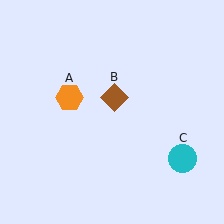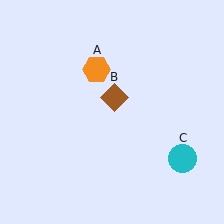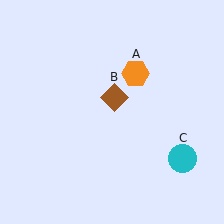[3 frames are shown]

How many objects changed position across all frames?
1 object changed position: orange hexagon (object A).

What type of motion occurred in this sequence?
The orange hexagon (object A) rotated clockwise around the center of the scene.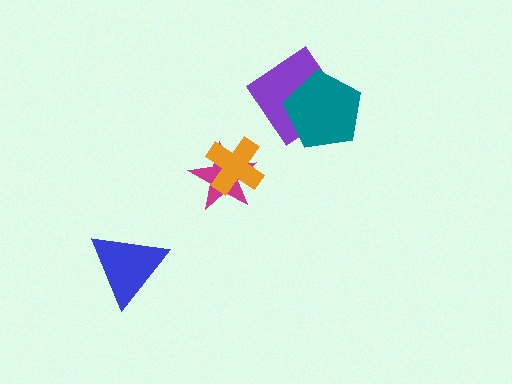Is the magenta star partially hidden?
Yes, it is partially covered by another shape.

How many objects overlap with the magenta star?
1 object overlaps with the magenta star.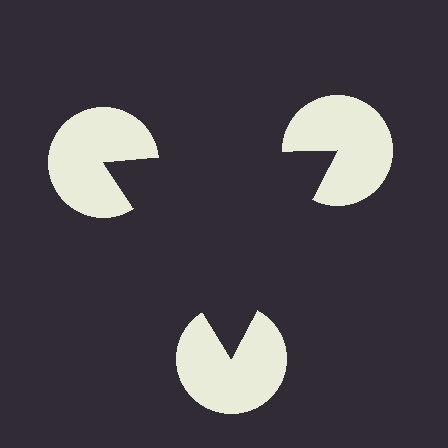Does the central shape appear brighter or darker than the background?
It typically appears slightly darker than the background, even though no actual brightness change is drawn.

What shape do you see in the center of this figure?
An illusory triangle — its edges are inferred from the aligned wedge cuts in the pac-man discs, not physically drawn.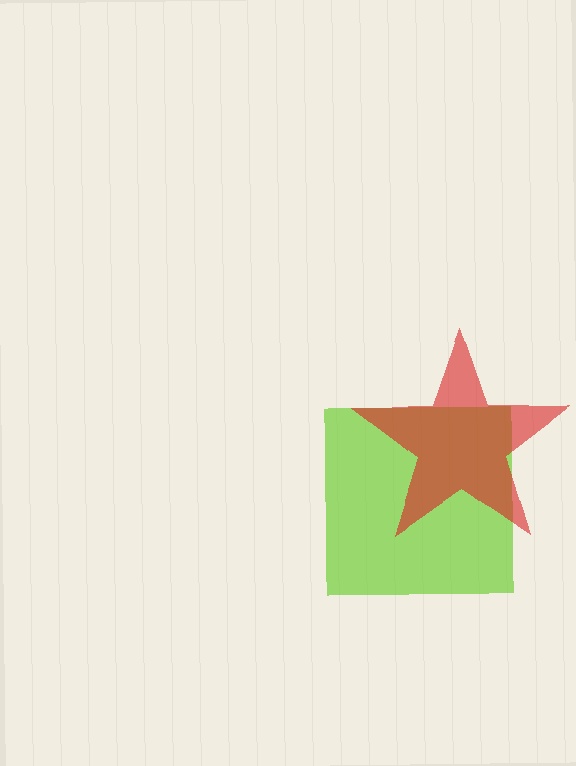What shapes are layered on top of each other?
The layered shapes are: a lime square, a red star.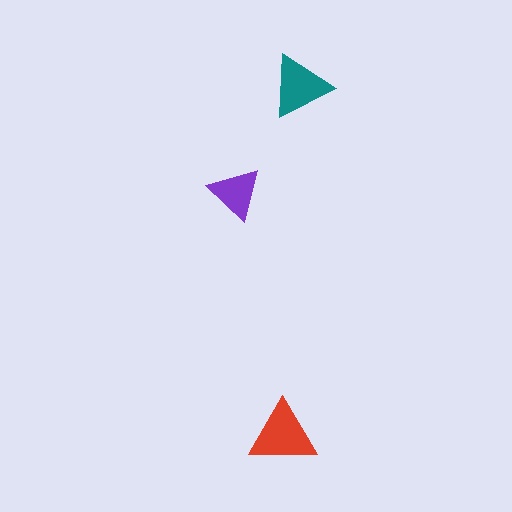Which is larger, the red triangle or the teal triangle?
The red one.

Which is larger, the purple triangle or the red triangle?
The red one.